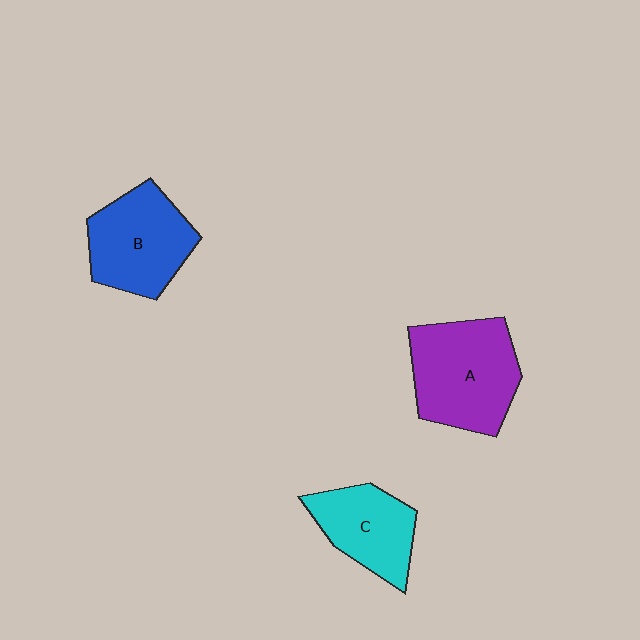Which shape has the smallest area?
Shape C (cyan).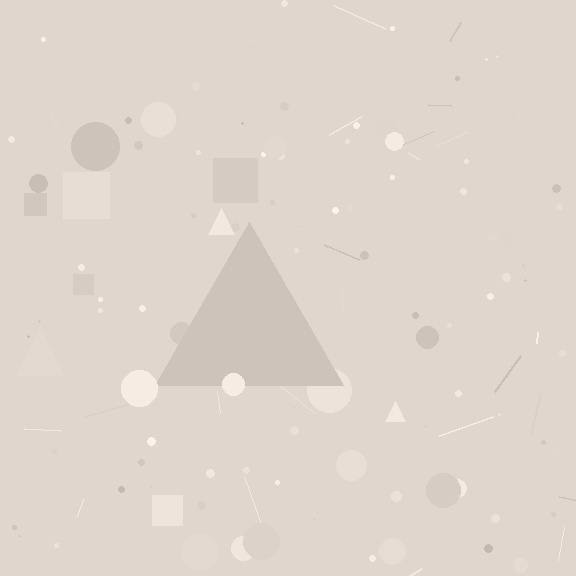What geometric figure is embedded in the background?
A triangle is embedded in the background.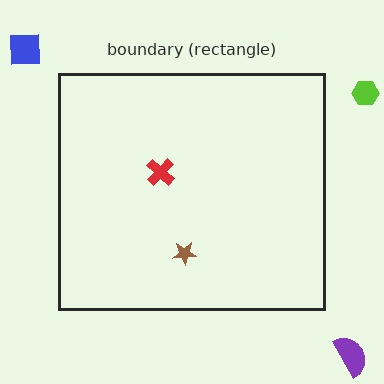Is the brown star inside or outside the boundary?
Inside.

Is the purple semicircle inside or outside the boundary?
Outside.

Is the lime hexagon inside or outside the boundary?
Outside.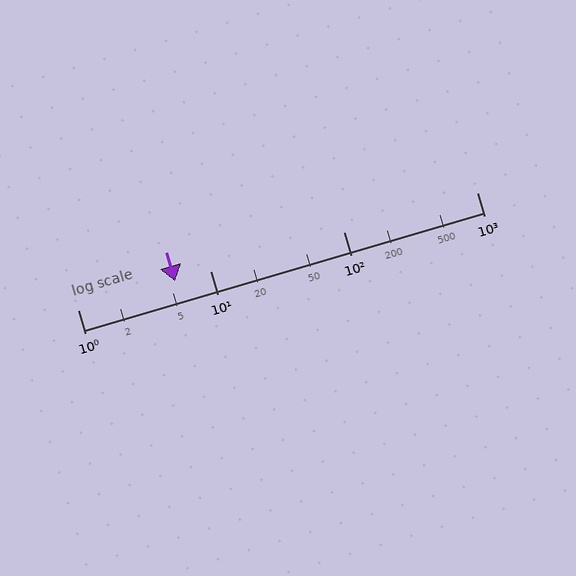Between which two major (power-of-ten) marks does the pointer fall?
The pointer is between 1 and 10.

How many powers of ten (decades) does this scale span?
The scale spans 3 decades, from 1 to 1000.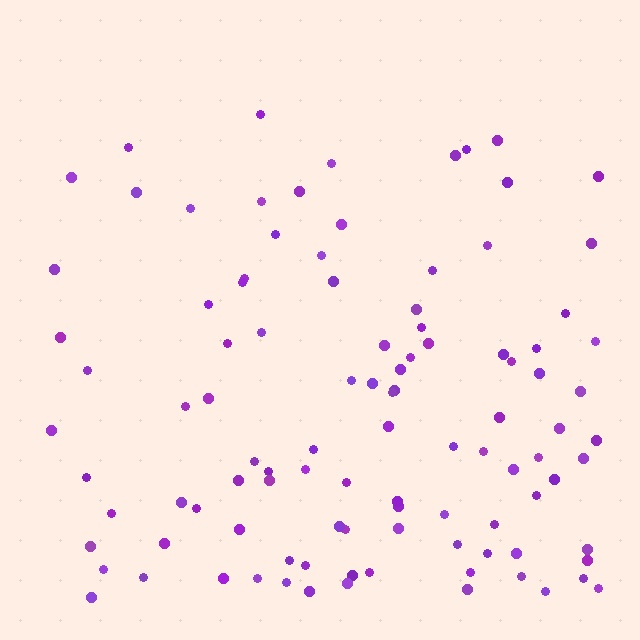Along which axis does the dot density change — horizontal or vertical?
Vertical.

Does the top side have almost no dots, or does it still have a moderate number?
Still a moderate number, just noticeably fewer than the bottom.